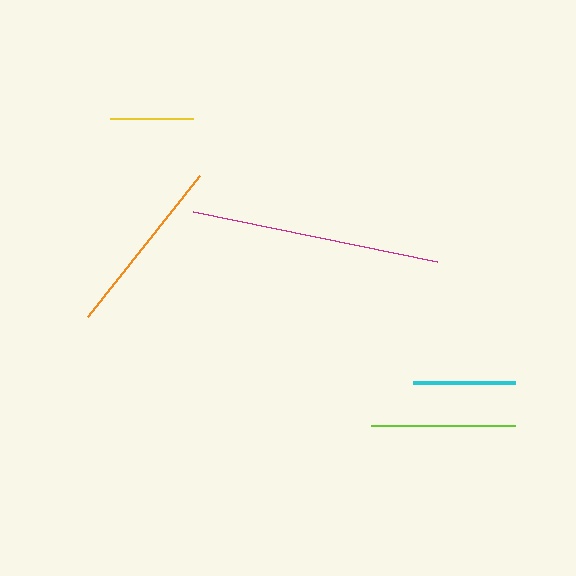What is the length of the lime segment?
The lime segment is approximately 144 pixels long.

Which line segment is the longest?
The magenta line is the longest at approximately 249 pixels.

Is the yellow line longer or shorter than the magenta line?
The magenta line is longer than the yellow line.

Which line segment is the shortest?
The yellow line is the shortest at approximately 83 pixels.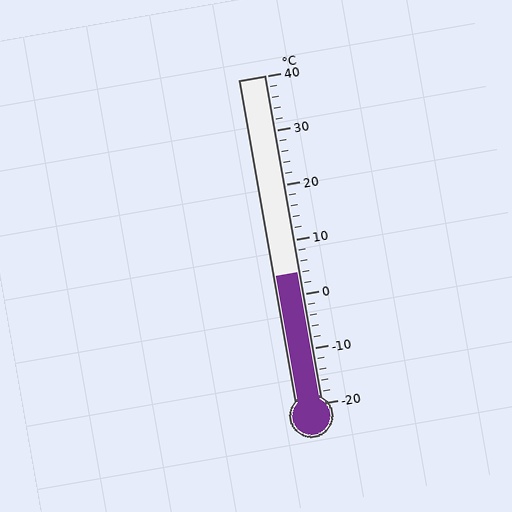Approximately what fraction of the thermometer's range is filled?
The thermometer is filled to approximately 40% of its range.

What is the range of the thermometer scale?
The thermometer scale ranges from -20°C to 40°C.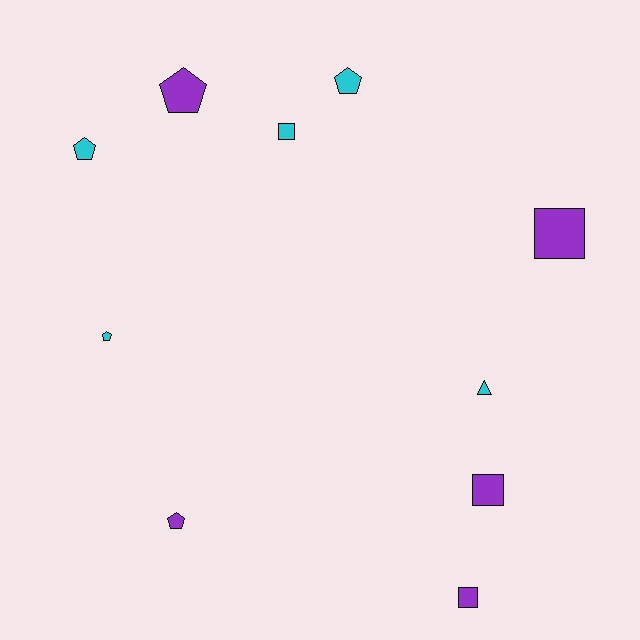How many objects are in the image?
There are 10 objects.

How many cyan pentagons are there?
There are 3 cyan pentagons.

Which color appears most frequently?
Purple, with 5 objects.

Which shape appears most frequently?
Pentagon, with 5 objects.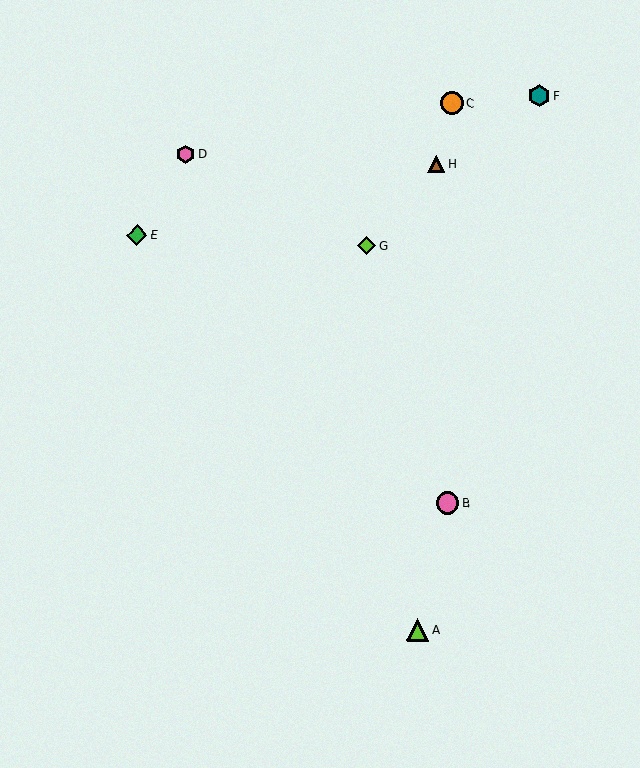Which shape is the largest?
The orange circle (labeled C) is the largest.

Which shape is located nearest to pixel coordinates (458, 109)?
The orange circle (labeled C) at (451, 103) is nearest to that location.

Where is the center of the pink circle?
The center of the pink circle is at (448, 504).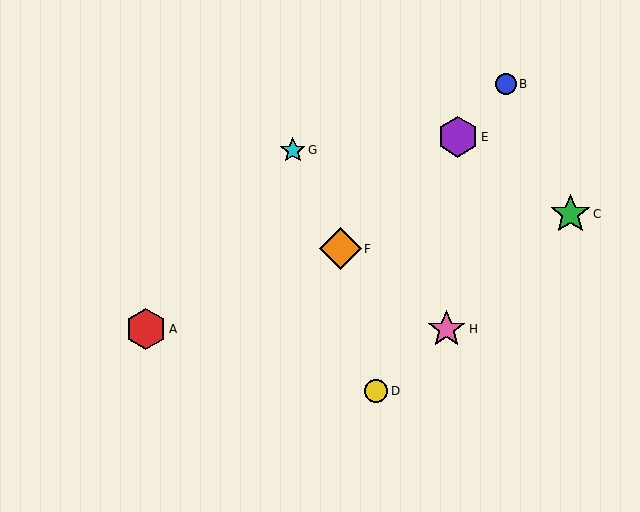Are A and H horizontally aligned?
Yes, both are at y≈329.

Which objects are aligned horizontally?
Objects A, H are aligned horizontally.